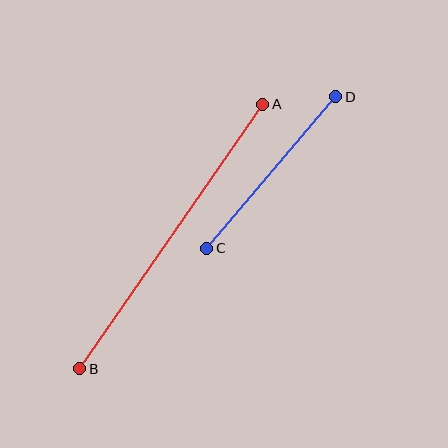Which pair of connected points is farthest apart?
Points A and B are farthest apart.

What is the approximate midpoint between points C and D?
The midpoint is at approximately (271, 172) pixels.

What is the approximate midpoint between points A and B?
The midpoint is at approximately (171, 236) pixels.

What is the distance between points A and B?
The distance is approximately 321 pixels.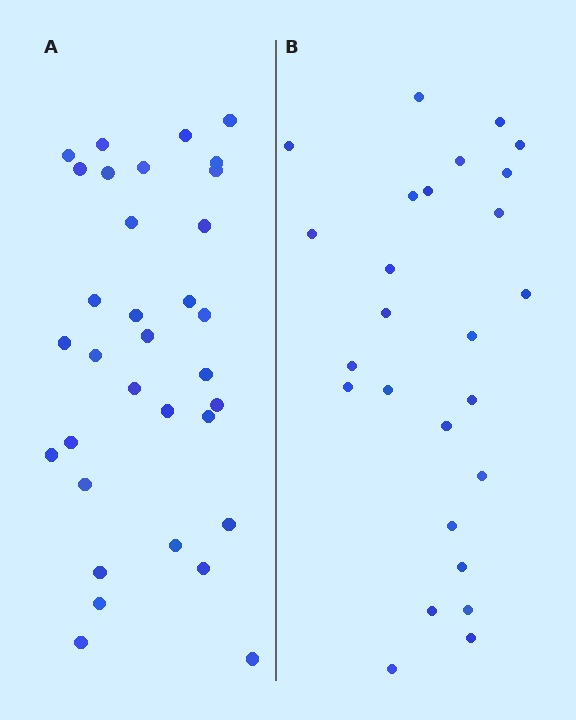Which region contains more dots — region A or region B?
Region A (the left region) has more dots.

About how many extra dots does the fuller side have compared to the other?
Region A has roughly 8 or so more dots than region B.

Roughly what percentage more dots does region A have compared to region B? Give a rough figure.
About 25% more.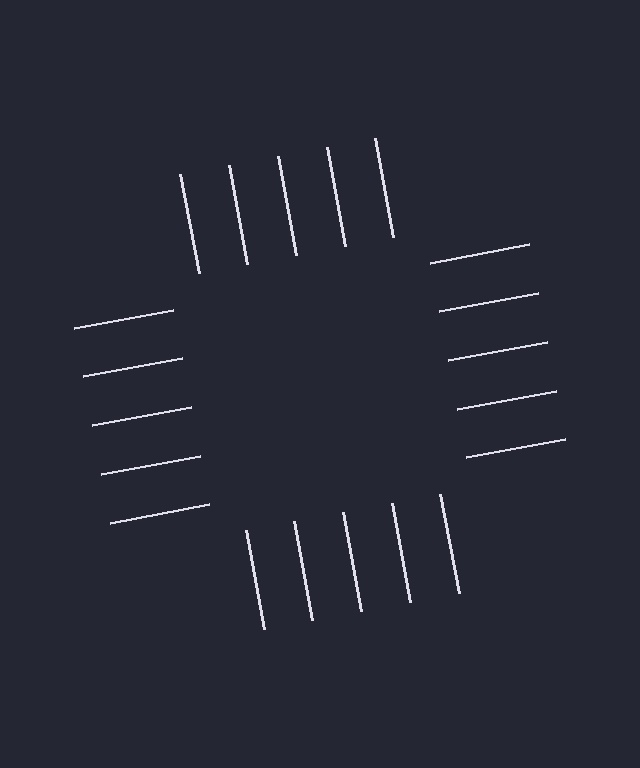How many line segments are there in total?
20 — 5 along each of the 4 edges.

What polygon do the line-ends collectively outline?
An illusory square — the line segments terminate on its edges but no continuous stroke is drawn.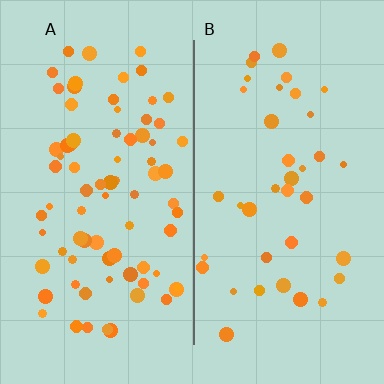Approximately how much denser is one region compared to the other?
Approximately 2.0× — region A over region B.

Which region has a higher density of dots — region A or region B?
A (the left).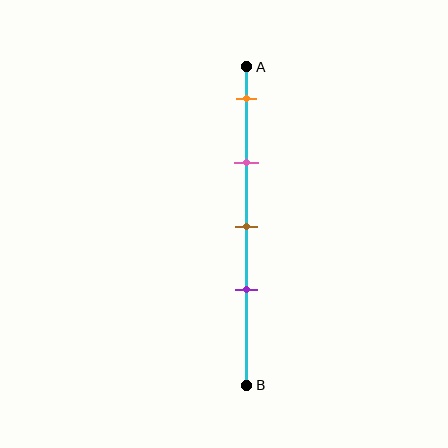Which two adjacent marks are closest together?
The brown and purple marks are the closest adjacent pair.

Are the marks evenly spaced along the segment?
Yes, the marks are approximately evenly spaced.